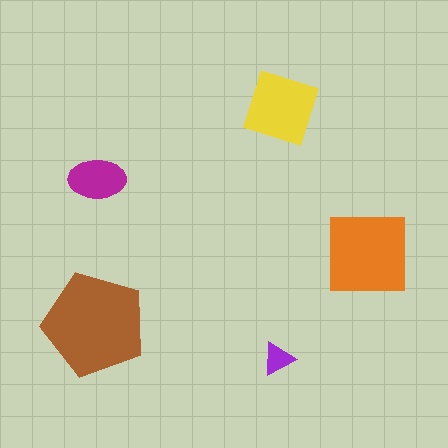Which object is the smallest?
The purple triangle.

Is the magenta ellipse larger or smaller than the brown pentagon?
Smaller.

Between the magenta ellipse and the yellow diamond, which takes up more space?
The yellow diamond.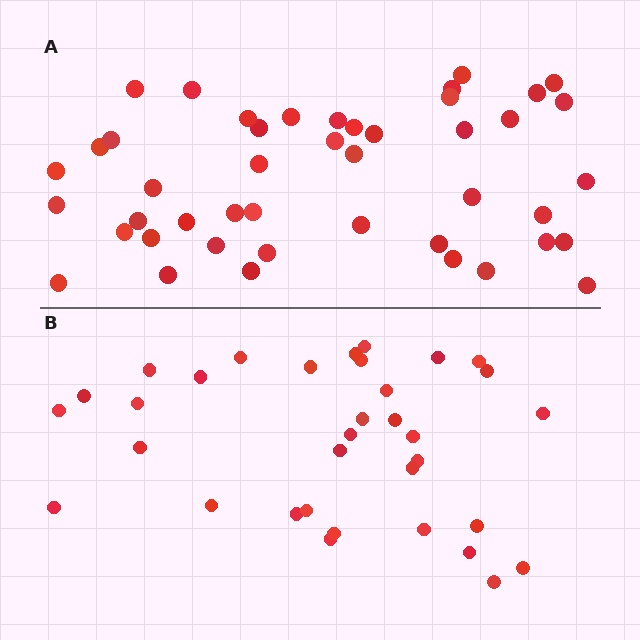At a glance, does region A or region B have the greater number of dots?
Region A (the top region) has more dots.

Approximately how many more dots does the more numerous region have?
Region A has roughly 12 or so more dots than region B.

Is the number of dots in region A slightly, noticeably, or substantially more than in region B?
Region A has noticeably more, but not dramatically so. The ratio is roughly 1.3 to 1.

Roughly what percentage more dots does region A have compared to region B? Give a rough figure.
About 30% more.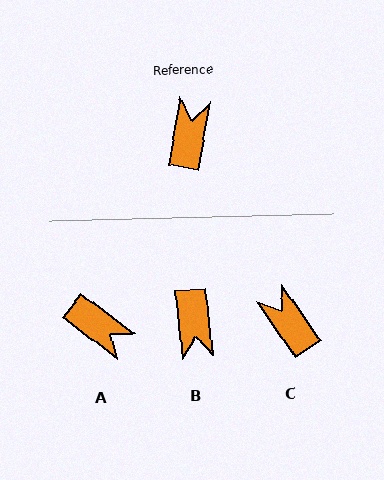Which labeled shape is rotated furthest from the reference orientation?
B, about 165 degrees away.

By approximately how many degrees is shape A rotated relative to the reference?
Approximately 117 degrees clockwise.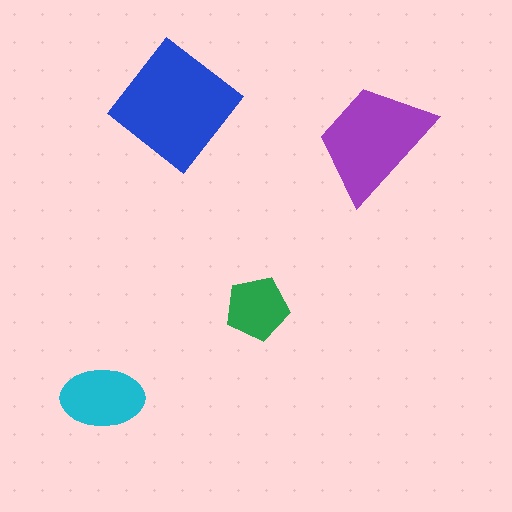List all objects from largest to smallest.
The blue diamond, the purple trapezoid, the cyan ellipse, the green pentagon.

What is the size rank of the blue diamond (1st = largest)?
1st.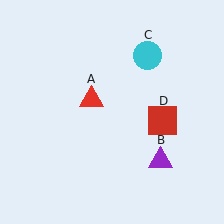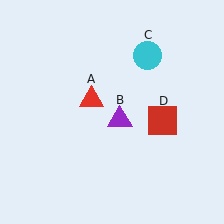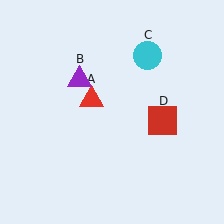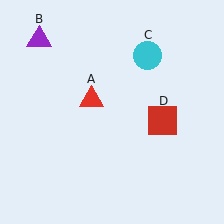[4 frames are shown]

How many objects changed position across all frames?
1 object changed position: purple triangle (object B).